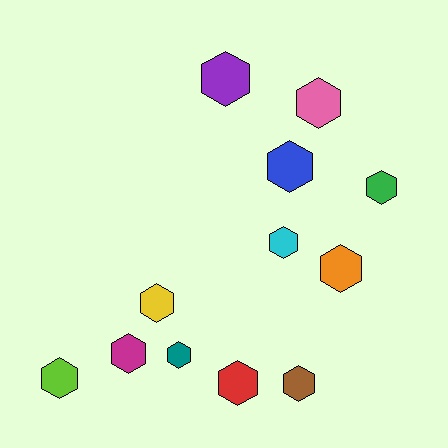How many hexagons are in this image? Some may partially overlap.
There are 12 hexagons.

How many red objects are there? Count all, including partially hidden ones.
There is 1 red object.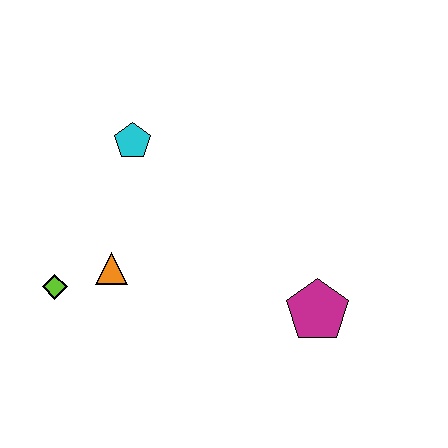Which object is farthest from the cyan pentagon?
The magenta pentagon is farthest from the cyan pentagon.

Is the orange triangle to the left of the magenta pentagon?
Yes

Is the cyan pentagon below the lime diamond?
No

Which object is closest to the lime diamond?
The orange triangle is closest to the lime diamond.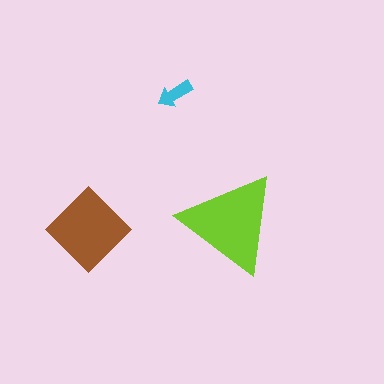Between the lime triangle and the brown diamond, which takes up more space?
The lime triangle.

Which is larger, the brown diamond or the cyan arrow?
The brown diamond.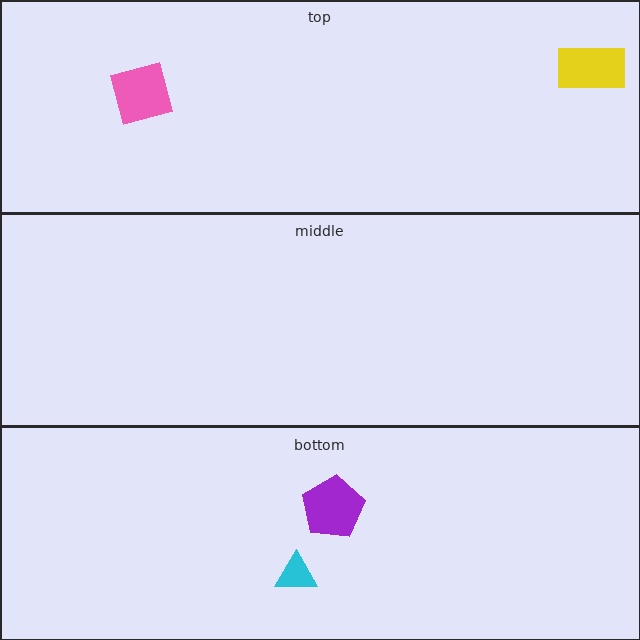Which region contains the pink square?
The top region.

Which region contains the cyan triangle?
The bottom region.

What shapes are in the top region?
The pink square, the yellow rectangle.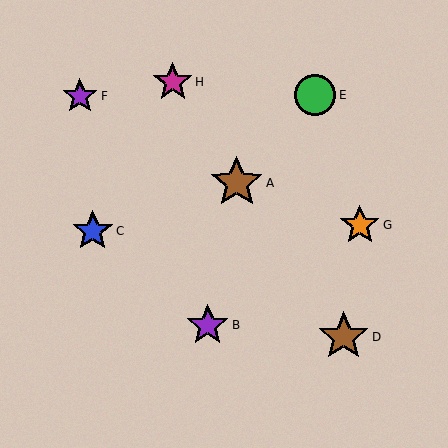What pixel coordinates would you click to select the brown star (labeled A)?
Click at (237, 183) to select the brown star A.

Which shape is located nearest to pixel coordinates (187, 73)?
The magenta star (labeled H) at (173, 82) is nearest to that location.